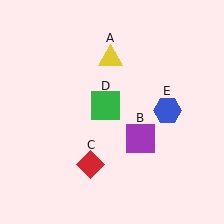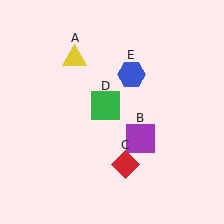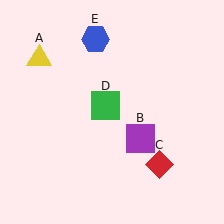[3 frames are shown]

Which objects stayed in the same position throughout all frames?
Purple square (object B) and green square (object D) remained stationary.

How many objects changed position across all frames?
3 objects changed position: yellow triangle (object A), red diamond (object C), blue hexagon (object E).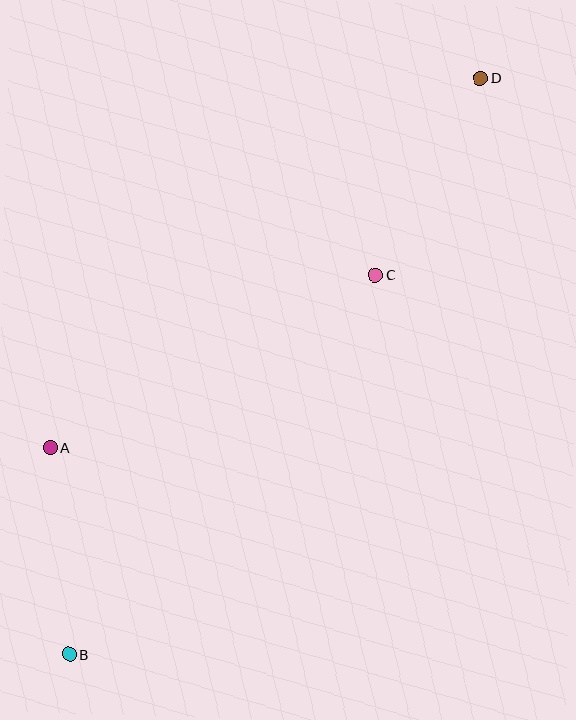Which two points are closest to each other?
Points A and B are closest to each other.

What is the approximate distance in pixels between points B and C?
The distance between B and C is approximately 487 pixels.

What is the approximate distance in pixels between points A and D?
The distance between A and D is approximately 567 pixels.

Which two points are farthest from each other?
Points B and D are farthest from each other.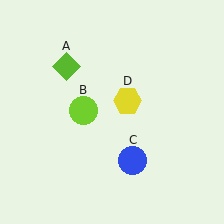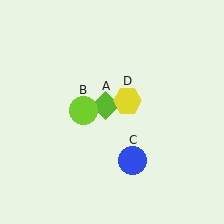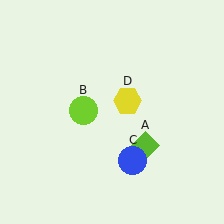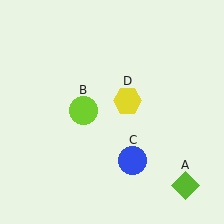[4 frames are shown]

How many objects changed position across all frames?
1 object changed position: lime diamond (object A).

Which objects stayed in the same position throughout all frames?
Lime circle (object B) and blue circle (object C) and yellow hexagon (object D) remained stationary.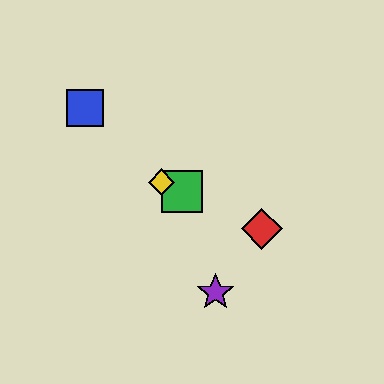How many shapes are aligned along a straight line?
3 shapes (the red diamond, the green square, the yellow diamond) are aligned along a straight line.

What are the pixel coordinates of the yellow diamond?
The yellow diamond is at (162, 182).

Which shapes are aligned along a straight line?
The red diamond, the green square, the yellow diamond are aligned along a straight line.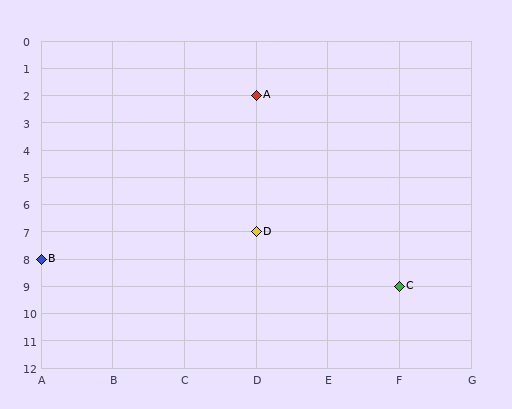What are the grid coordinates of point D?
Point D is at grid coordinates (D, 7).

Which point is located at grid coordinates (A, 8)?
Point B is at (A, 8).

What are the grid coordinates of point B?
Point B is at grid coordinates (A, 8).